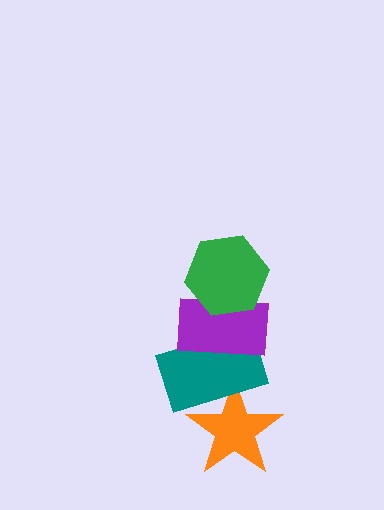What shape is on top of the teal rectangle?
The purple rectangle is on top of the teal rectangle.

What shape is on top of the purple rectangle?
The green hexagon is on top of the purple rectangle.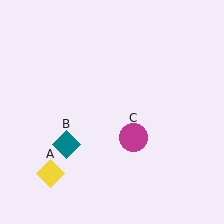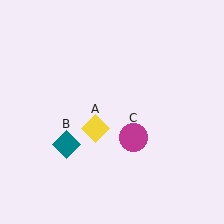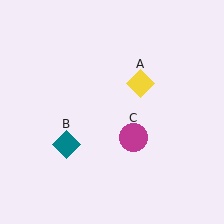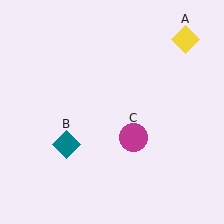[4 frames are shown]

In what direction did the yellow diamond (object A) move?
The yellow diamond (object A) moved up and to the right.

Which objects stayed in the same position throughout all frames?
Teal diamond (object B) and magenta circle (object C) remained stationary.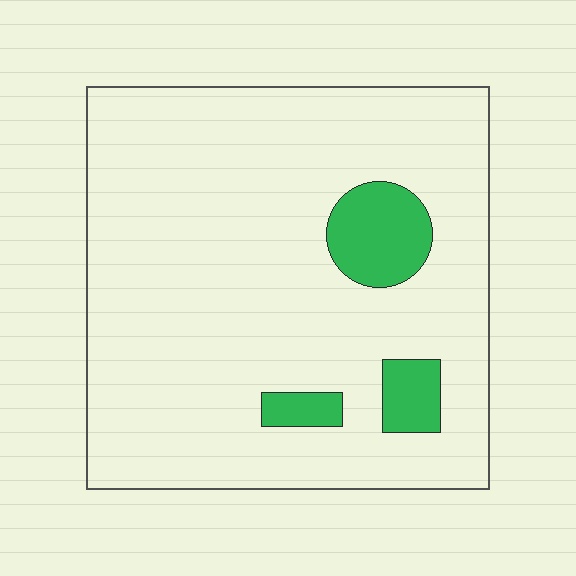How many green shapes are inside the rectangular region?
3.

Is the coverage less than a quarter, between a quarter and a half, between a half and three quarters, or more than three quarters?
Less than a quarter.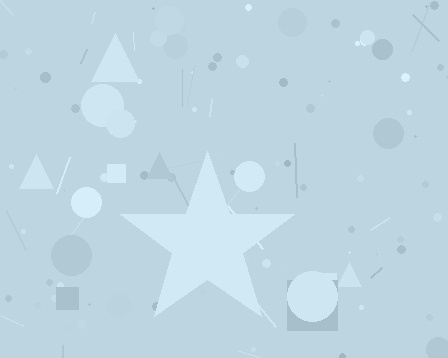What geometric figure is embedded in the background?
A star is embedded in the background.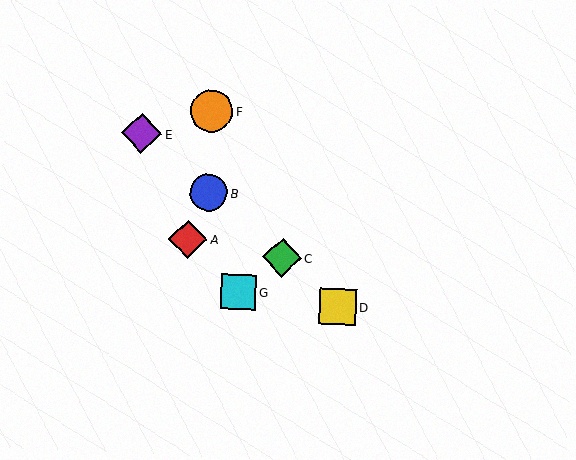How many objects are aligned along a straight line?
4 objects (B, C, D, E) are aligned along a straight line.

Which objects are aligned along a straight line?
Objects B, C, D, E are aligned along a straight line.